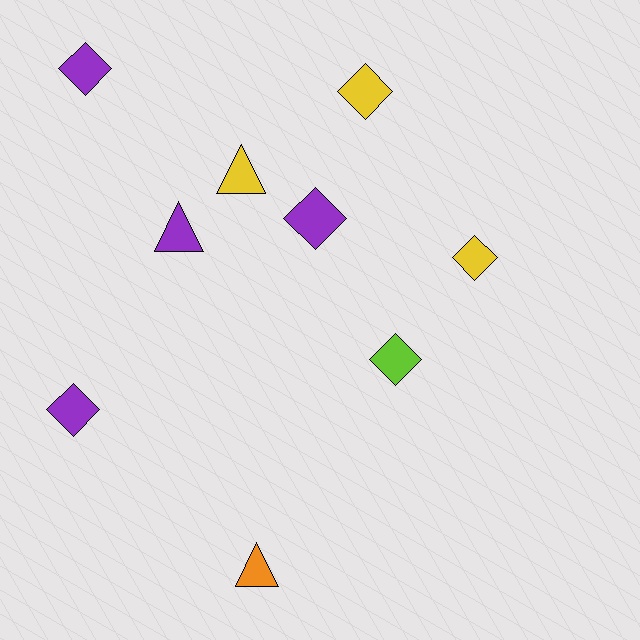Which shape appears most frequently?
Diamond, with 6 objects.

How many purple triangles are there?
There is 1 purple triangle.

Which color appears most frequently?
Purple, with 4 objects.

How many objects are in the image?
There are 9 objects.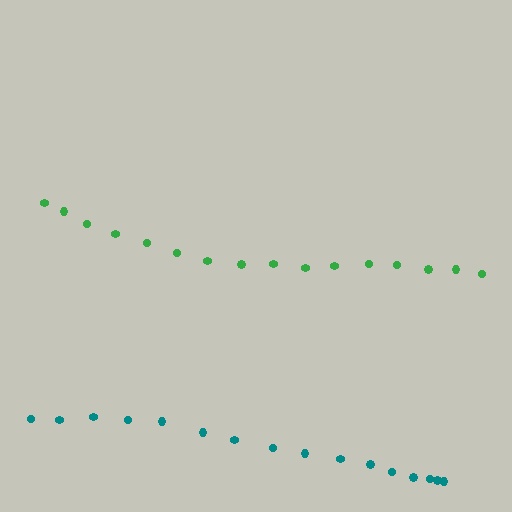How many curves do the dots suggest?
There are 2 distinct paths.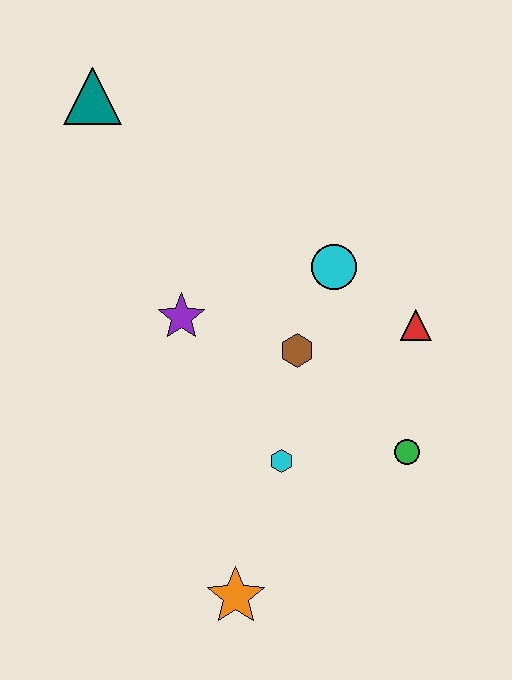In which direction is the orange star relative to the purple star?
The orange star is below the purple star.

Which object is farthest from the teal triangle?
The orange star is farthest from the teal triangle.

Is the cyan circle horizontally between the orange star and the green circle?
Yes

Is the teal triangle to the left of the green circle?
Yes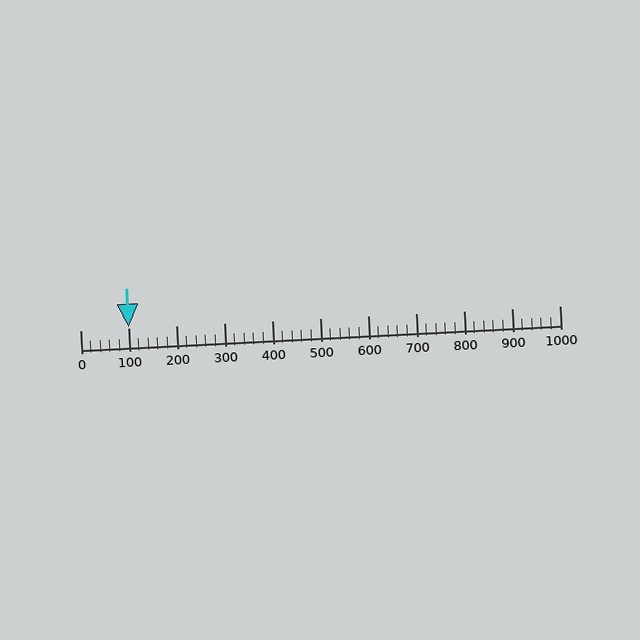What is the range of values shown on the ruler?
The ruler shows values from 0 to 1000.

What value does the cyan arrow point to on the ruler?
The cyan arrow points to approximately 100.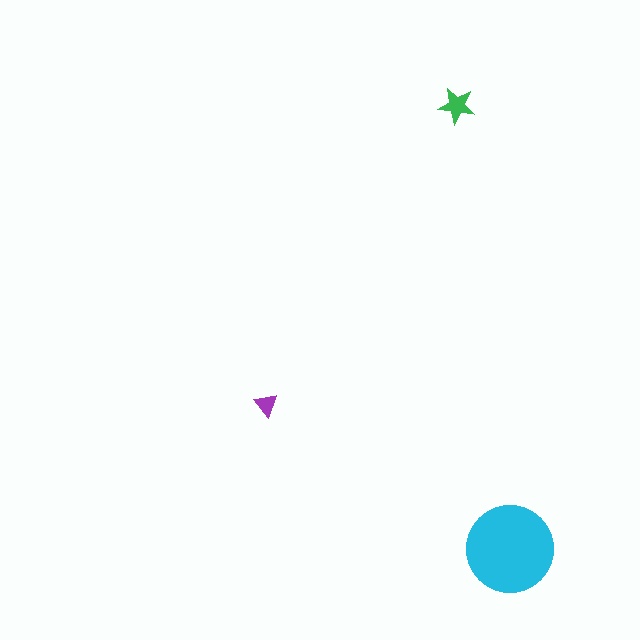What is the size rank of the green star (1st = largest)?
2nd.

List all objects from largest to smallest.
The cyan circle, the green star, the purple triangle.